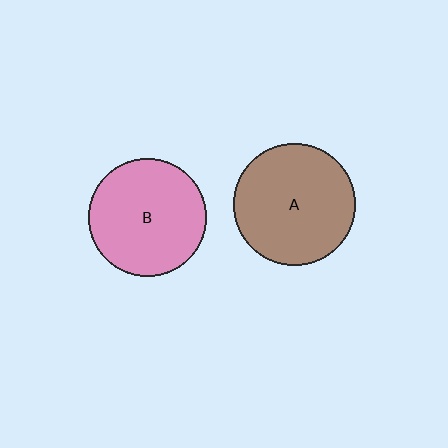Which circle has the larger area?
Circle A (brown).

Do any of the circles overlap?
No, none of the circles overlap.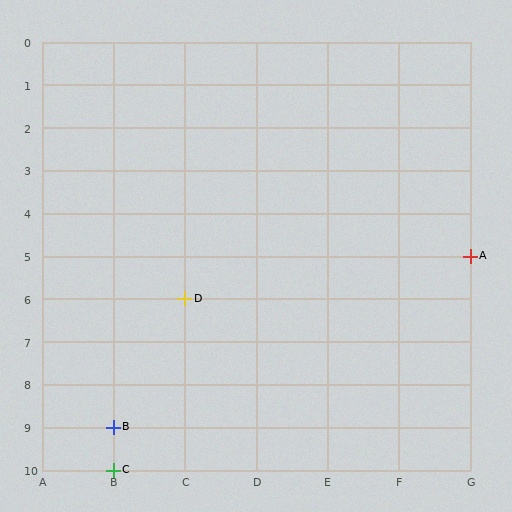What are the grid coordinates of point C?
Point C is at grid coordinates (B, 10).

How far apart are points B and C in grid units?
Points B and C are 1 row apart.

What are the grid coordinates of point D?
Point D is at grid coordinates (C, 6).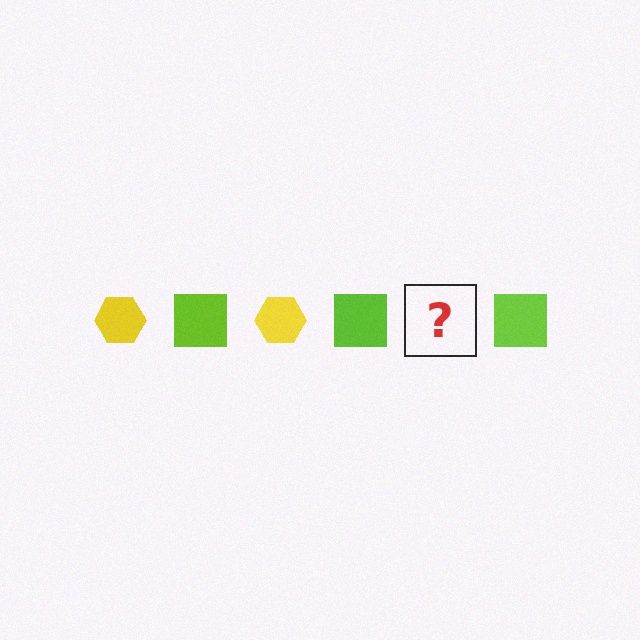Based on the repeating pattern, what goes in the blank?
The blank should be a yellow hexagon.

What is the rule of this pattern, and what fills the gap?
The rule is that the pattern alternates between yellow hexagon and lime square. The gap should be filled with a yellow hexagon.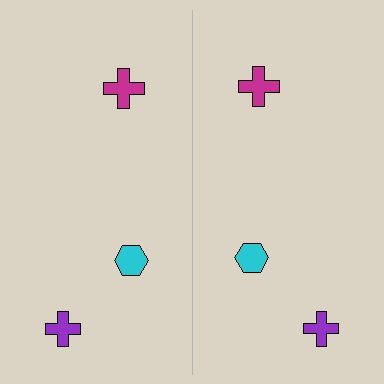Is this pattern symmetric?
Yes, this pattern has bilateral (reflection) symmetry.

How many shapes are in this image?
There are 6 shapes in this image.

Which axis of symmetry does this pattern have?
The pattern has a vertical axis of symmetry running through the center of the image.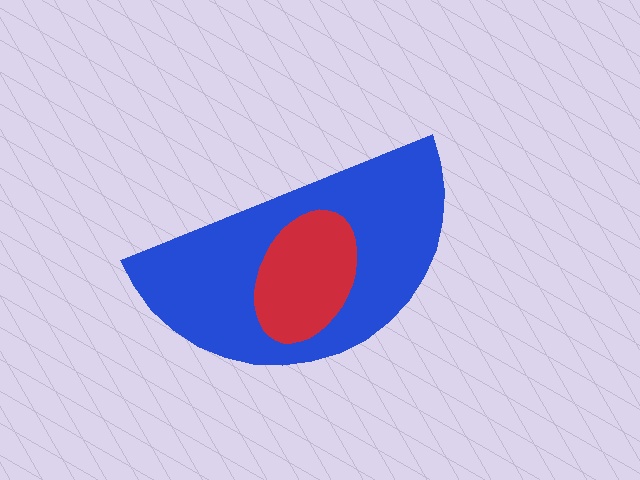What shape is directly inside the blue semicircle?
The red ellipse.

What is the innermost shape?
The red ellipse.